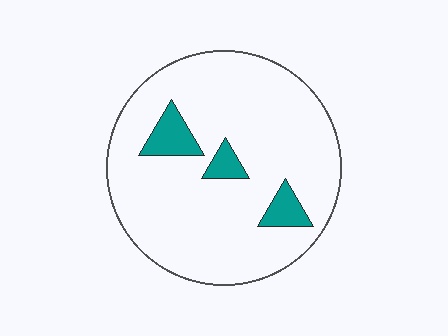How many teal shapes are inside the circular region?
3.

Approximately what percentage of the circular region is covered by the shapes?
Approximately 10%.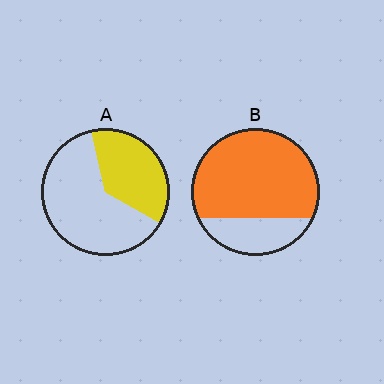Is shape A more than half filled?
No.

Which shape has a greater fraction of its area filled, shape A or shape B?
Shape B.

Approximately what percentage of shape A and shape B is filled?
A is approximately 35% and B is approximately 75%.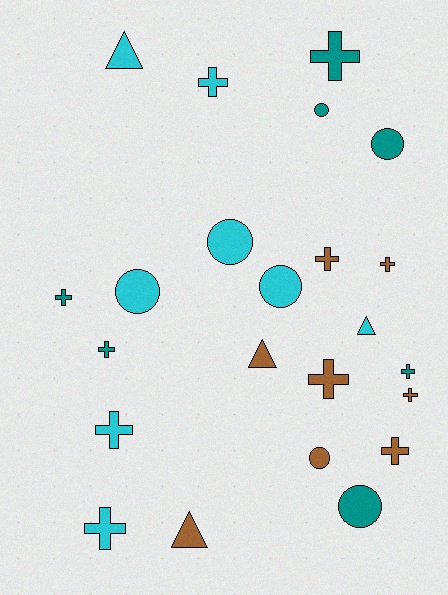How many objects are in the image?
There are 23 objects.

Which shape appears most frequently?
Cross, with 12 objects.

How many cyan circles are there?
There are 3 cyan circles.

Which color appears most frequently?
Cyan, with 8 objects.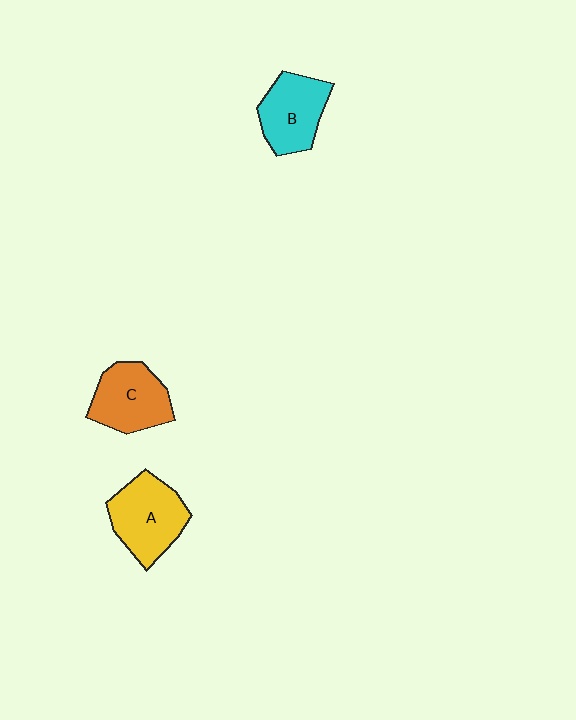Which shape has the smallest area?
Shape B (cyan).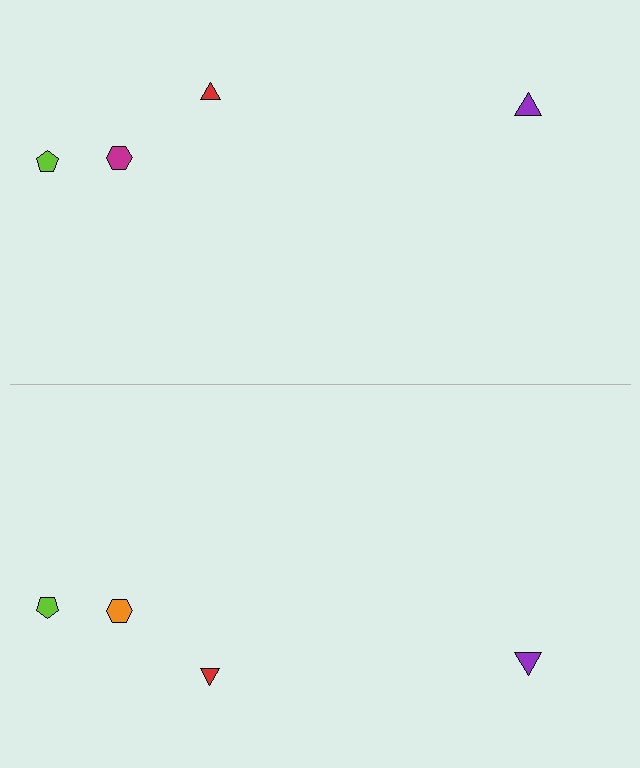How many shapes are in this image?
There are 8 shapes in this image.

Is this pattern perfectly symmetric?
No, the pattern is not perfectly symmetric. The orange hexagon on the bottom side breaks the symmetry — its mirror counterpart is magenta.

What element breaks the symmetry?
The orange hexagon on the bottom side breaks the symmetry — its mirror counterpart is magenta.